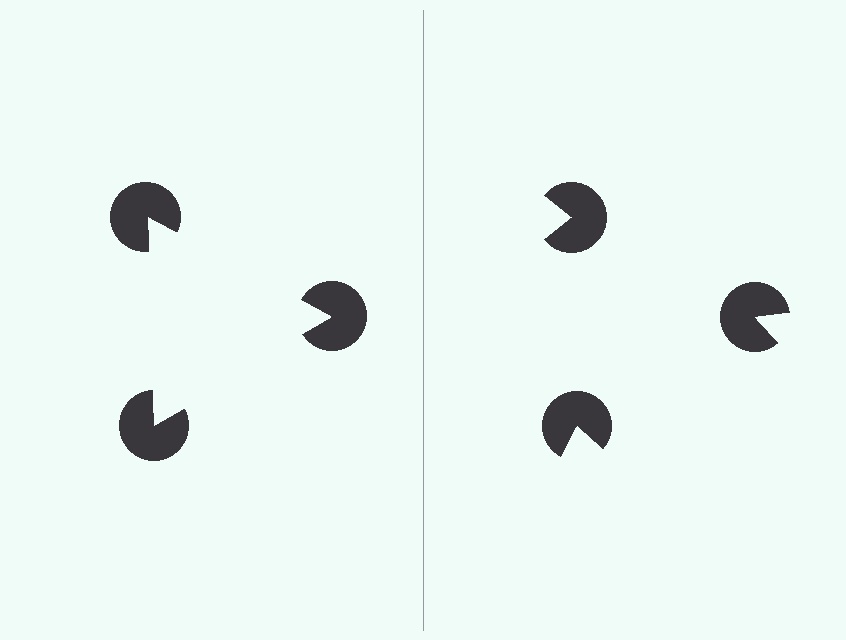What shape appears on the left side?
An illusory triangle.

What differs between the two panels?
The pac-man discs are positioned identically on both sides; only the wedge orientations differ. On the left they align to a triangle; on the right they are misaligned.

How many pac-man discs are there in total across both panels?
6 — 3 on each side.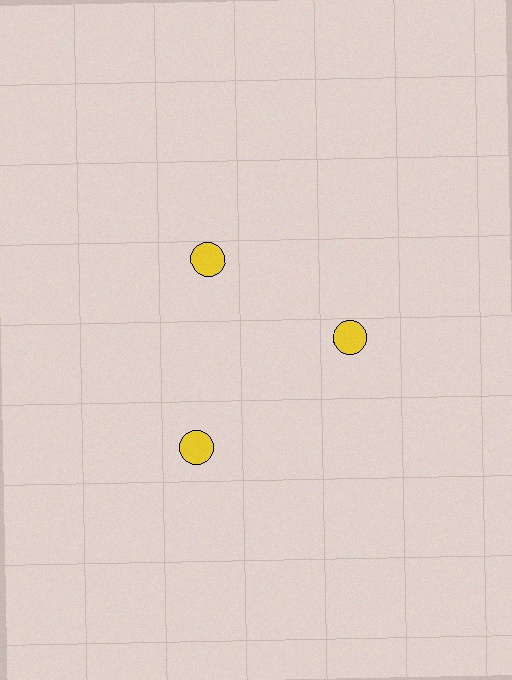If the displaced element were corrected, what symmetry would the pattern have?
It would have 3-fold rotational symmetry — the pattern would map onto itself every 120 degrees.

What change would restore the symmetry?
The symmetry would be restored by moving it inward, back onto the ring so that all 3 circles sit at equal angles and equal distance from the center.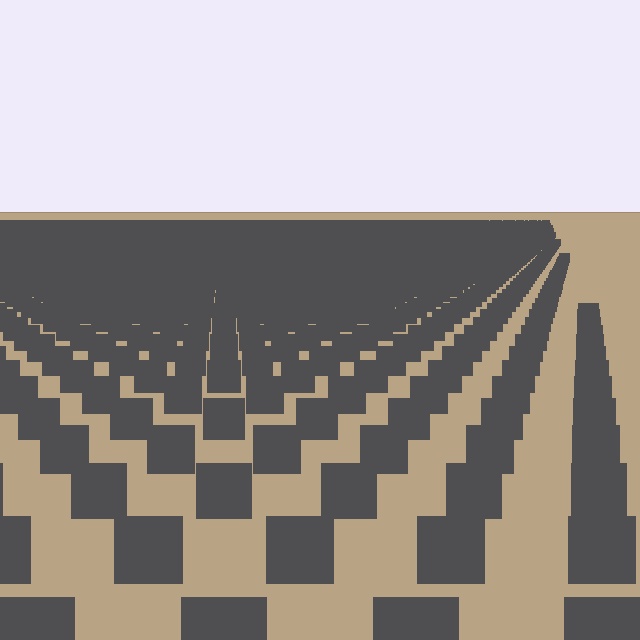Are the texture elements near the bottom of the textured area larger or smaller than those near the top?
Larger. Near the bottom, elements are closer to the viewer and appear at a bigger on-screen size.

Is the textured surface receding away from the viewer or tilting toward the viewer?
The surface is receding away from the viewer. Texture elements get smaller and denser toward the top.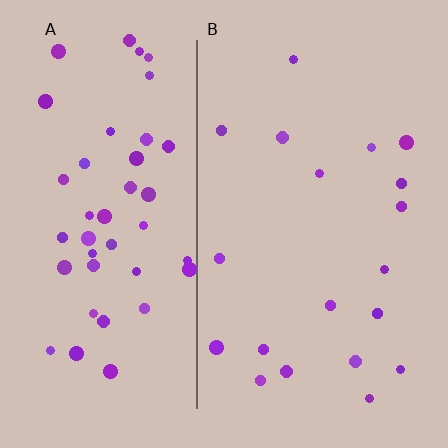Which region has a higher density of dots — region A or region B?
A (the left).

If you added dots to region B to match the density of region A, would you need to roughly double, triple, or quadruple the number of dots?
Approximately double.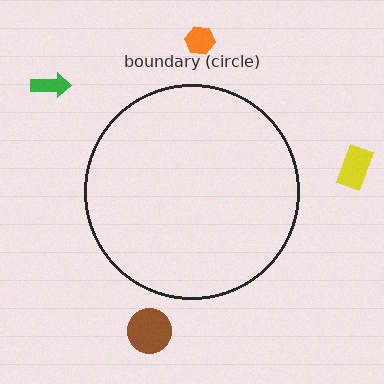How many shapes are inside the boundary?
0 inside, 4 outside.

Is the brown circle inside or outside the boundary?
Outside.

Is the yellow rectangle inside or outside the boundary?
Outside.